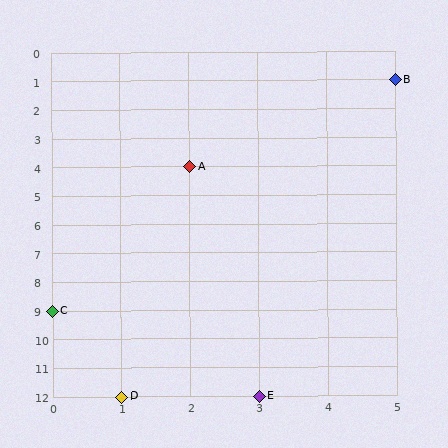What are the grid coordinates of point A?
Point A is at grid coordinates (2, 4).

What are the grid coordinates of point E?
Point E is at grid coordinates (3, 12).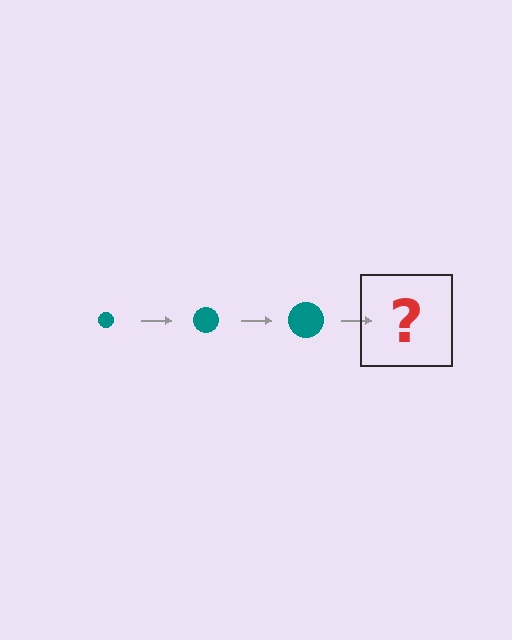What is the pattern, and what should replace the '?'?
The pattern is that the circle gets progressively larger each step. The '?' should be a teal circle, larger than the previous one.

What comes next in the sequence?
The next element should be a teal circle, larger than the previous one.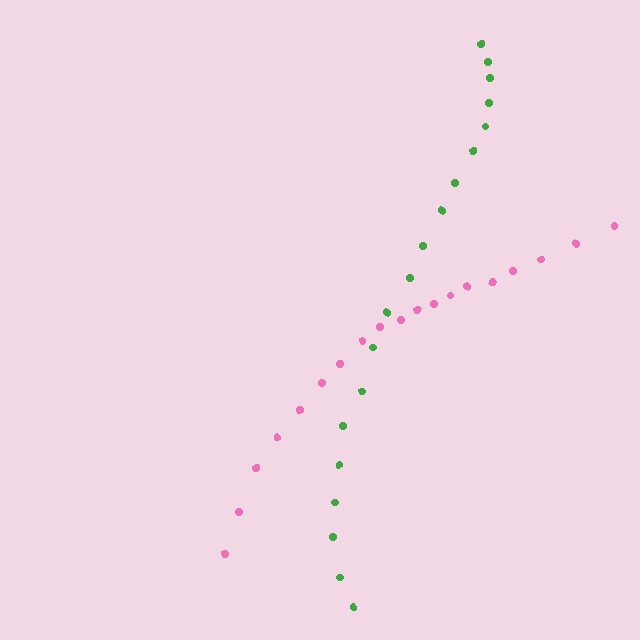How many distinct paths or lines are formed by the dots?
There are 2 distinct paths.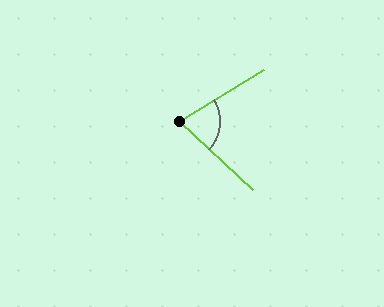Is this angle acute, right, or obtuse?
It is acute.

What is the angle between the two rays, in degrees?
Approximately 74 degrees.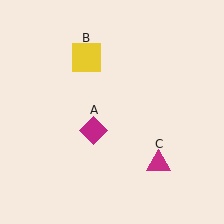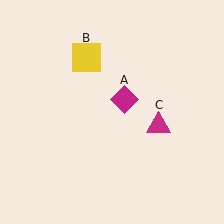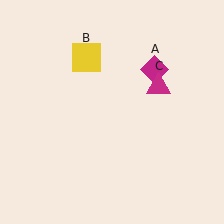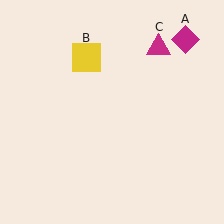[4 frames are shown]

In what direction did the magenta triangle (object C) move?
The magenta triangle (object C) moved up.